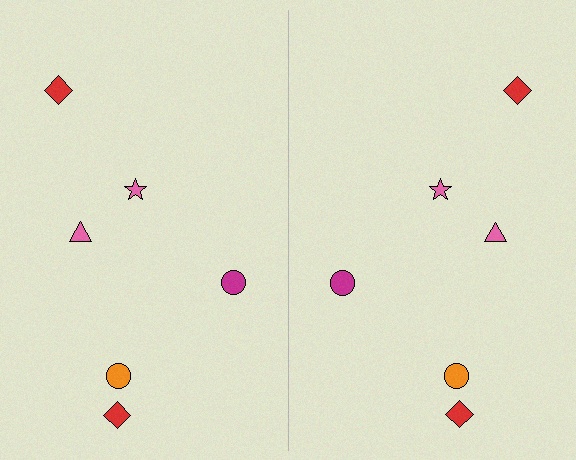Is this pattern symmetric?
Yes, this pattern has bilateral (reflection) symmetry.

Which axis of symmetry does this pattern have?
The pattern has a vertical axis of symmetry running through the center of the image.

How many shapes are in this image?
There are 12 shapes in this image.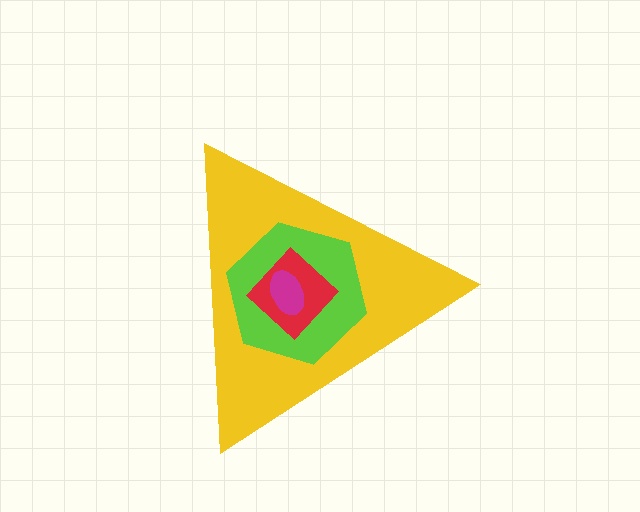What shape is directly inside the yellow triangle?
The lime hexagon.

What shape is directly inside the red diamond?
The magenta ellipse.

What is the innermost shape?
The magenta ellipse.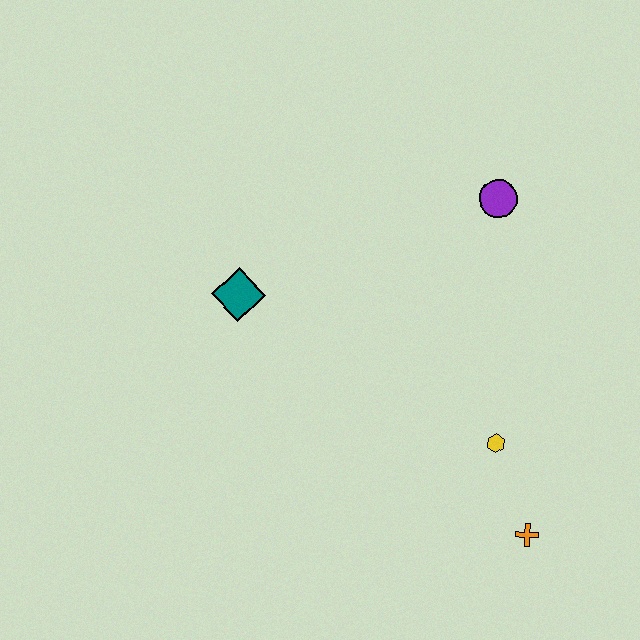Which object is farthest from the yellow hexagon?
The teal diamond is farthest from the yellow hexagon.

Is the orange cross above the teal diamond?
No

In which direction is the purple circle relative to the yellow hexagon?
The purple circle is above the yellow hexagon.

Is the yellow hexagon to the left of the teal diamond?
No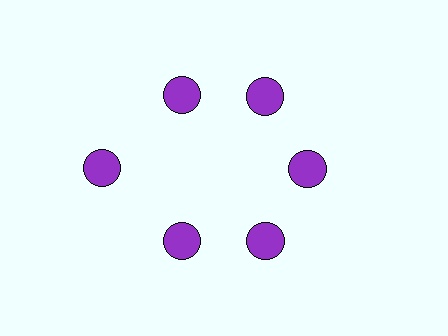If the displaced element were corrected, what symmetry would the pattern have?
It would have 6-fold rotational symmetry — the pattern would map onto itself every 60 degrees.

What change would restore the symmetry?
The symmetry would be restored by moving it inward, back onto the ring so that all 6 circles sit at equal angles and equal distance from the center.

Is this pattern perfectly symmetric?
No. The 6 purple circles are arranged in a ring, but one element near the 9 o'clock position is pushed outward from the center, breaking the 6-fold rotational symmetry.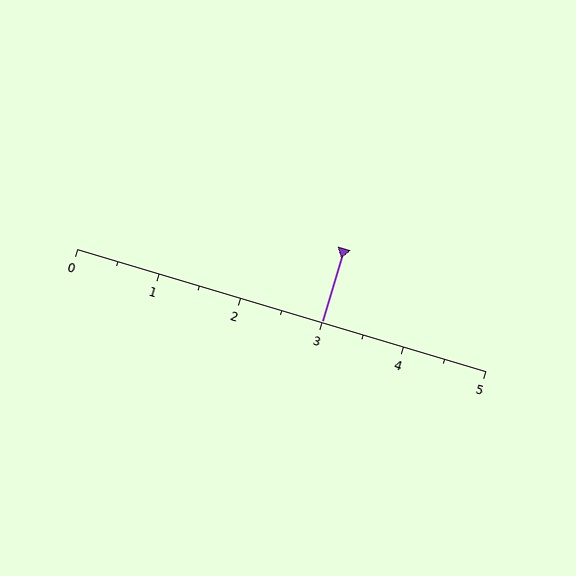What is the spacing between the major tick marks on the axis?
The major ticks are spaced 1 apart.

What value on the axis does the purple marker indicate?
The marker indicates approximately 3.